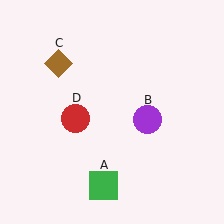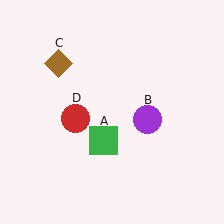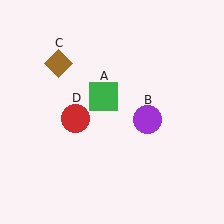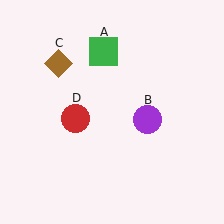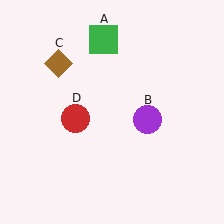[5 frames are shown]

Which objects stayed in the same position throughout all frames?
Purple circle (object B) and brown diamond (object C) and red circle (object D) remained stationary.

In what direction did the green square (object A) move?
The green square (object A) moved up.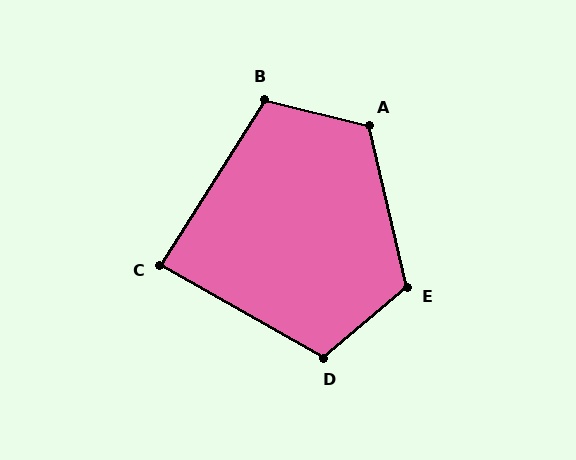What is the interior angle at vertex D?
Approximately 111 degrees (obtuse).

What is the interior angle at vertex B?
Approximately 108 degrees (obtuse).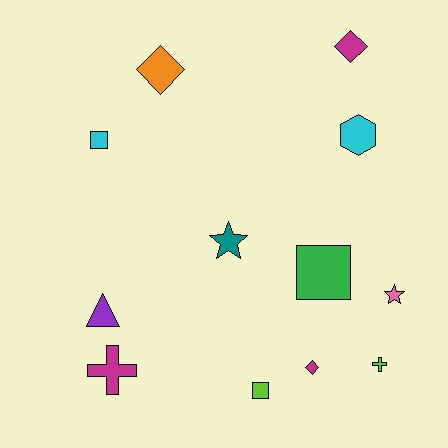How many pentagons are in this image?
There are no pentagons.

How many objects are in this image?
There are 12 objects.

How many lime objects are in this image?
There are 2 lime objects.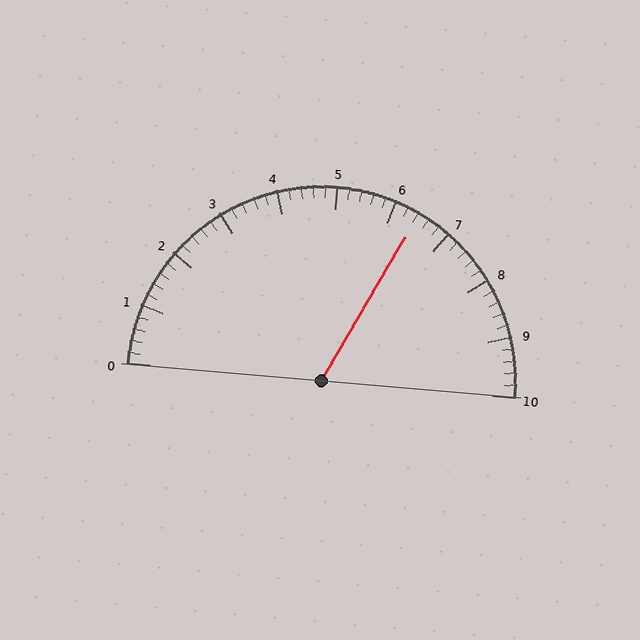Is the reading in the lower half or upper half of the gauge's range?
The reading is in the upper half of the range (0 to 10).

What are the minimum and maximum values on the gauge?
The gauge ranges from 0 to 10.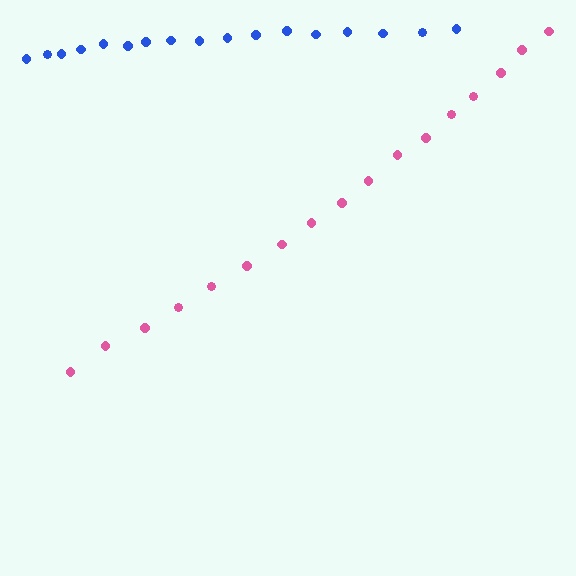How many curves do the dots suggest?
There are 2 distinct paths.